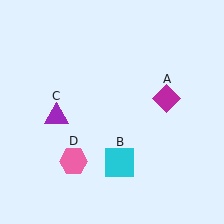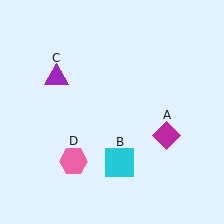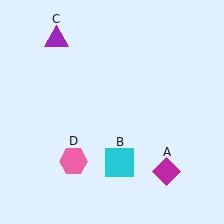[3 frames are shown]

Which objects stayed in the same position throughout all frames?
Cyan square (object B) and pink hexagon (object D) remained stationary.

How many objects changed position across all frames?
2 objects changed position: magenta diamond (object A), purple triangle (object C).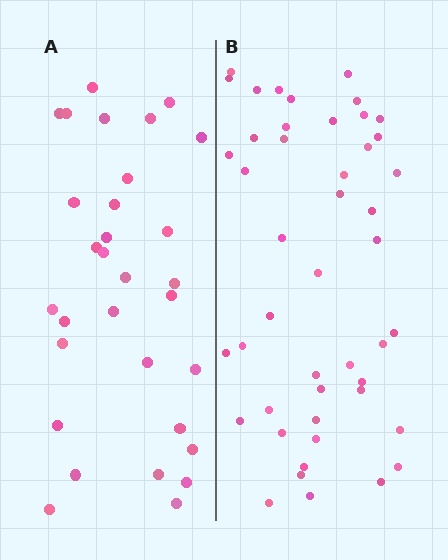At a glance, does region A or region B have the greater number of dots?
Region B (the right region) has more dots.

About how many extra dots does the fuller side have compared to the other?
Region B has approximately 15 more dots than region A.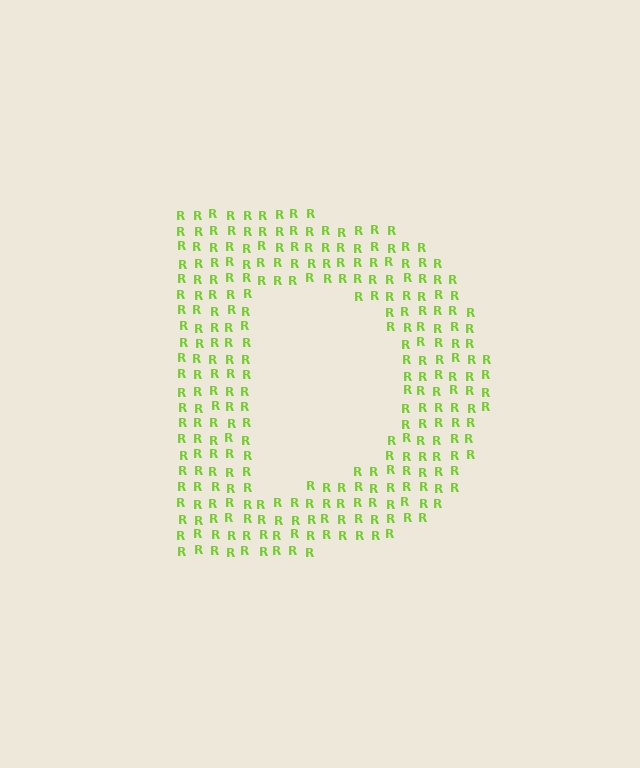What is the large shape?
The large shape is the letter D.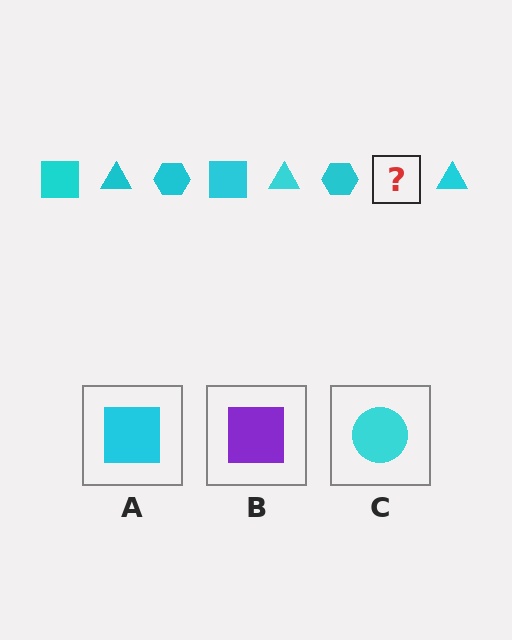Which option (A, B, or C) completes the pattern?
A.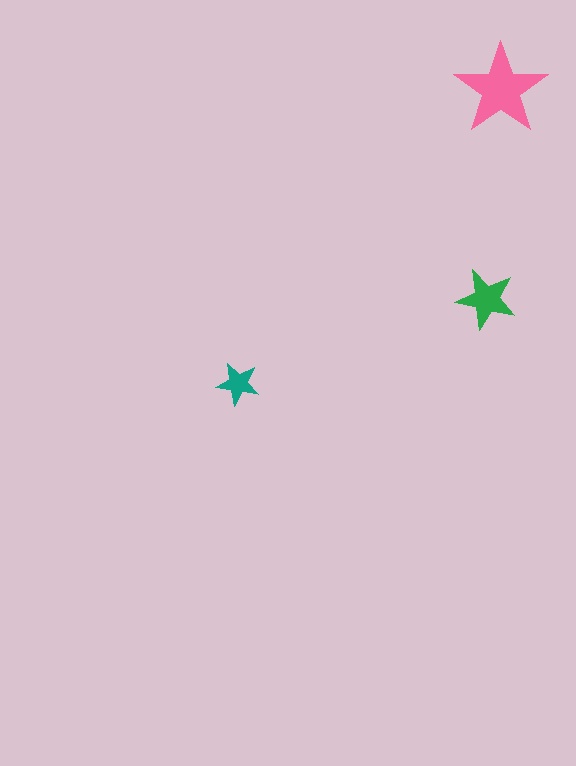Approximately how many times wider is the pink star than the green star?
About 1.5 times wider.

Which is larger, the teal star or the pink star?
The pink one.